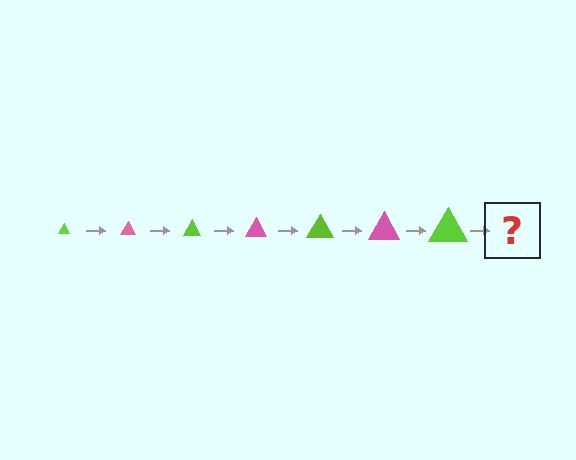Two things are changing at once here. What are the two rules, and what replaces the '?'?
The two rules are that the triangle grows larger each step and the color cycles through lime and pink. The '?' should be a pink triangle, larger than the previous one.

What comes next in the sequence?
The next element should be a pink triangle, larger than the previous one.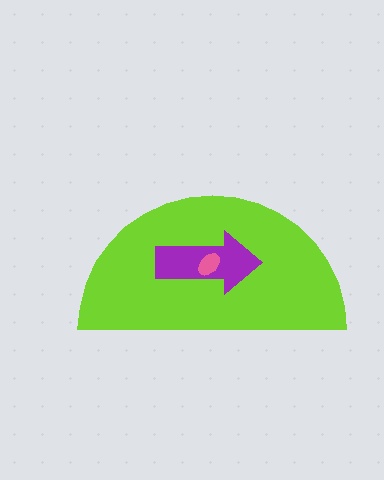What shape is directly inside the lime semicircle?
The purple arrow.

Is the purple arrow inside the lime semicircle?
Yes.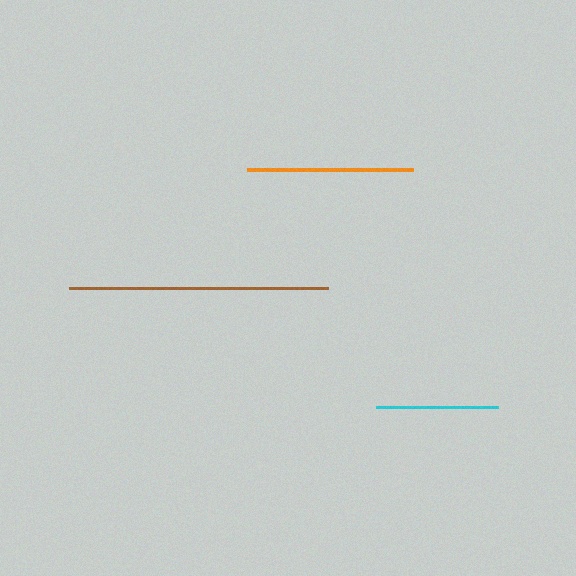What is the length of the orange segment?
The orange segment is approximately 166 pixels long.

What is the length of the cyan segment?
The cyan segment is approximately 122 pixels long.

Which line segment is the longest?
The brown line is the longest at approximately 260 pixels.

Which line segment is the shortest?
The cyan line is the shortest at approximately 122 pixels.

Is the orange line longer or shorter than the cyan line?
The orange line is longer than the cyan line.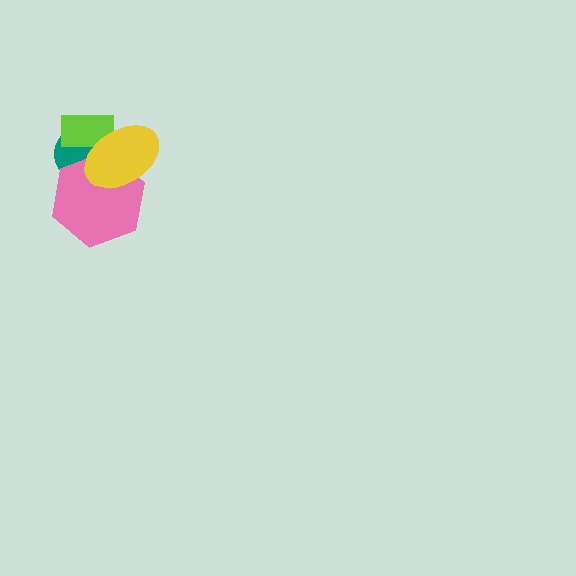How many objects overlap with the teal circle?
3 objects overlap with the teal circle.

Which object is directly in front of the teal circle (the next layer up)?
The lime rectangle is directly in front of the teal circle.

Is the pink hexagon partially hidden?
Yes, it is partially covered by another shape.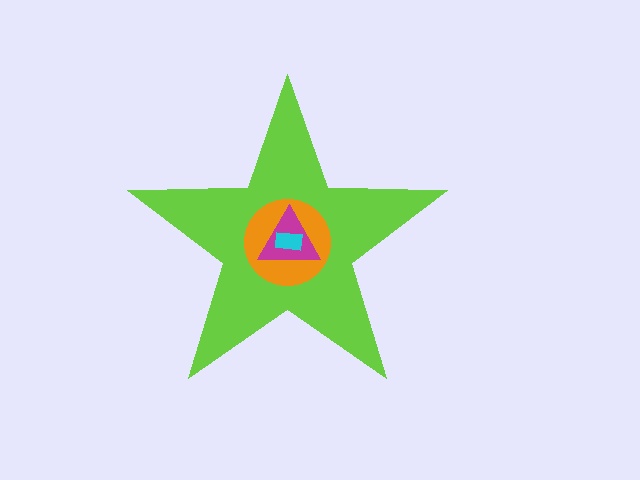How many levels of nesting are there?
4.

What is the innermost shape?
The cyan rectangle.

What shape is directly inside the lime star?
The orange circle.